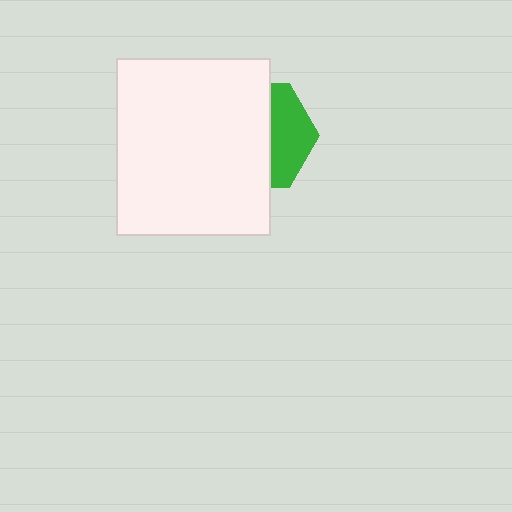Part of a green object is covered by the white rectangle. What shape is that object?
It is a hexagon.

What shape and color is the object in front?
The object in front is a white rectangle.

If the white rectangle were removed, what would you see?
You would see the complete green hexagon.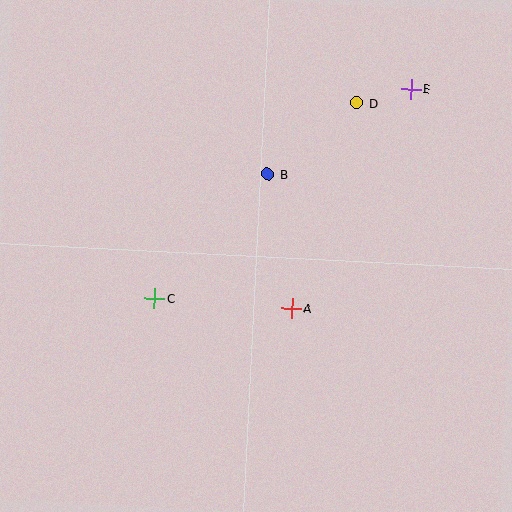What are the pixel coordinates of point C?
Point C is at (154, 298).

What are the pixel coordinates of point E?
Point E is at (411, 89).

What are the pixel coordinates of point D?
Point D is at (357, 102).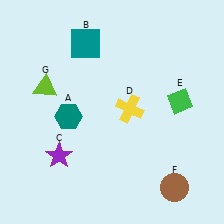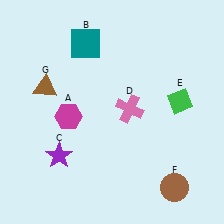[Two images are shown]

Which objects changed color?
A changed from teal to magenta. D changed from yellow to pink. G changed from lime to brown.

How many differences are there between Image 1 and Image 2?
There are 3 differences between the two images.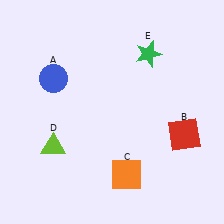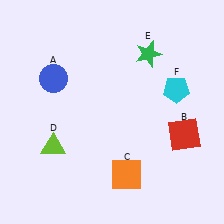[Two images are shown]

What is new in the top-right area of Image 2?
A cyan pentagon (F) was added in the top-right area of Image 2.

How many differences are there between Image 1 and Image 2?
There is 1 difference between the two images.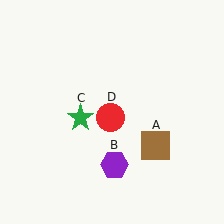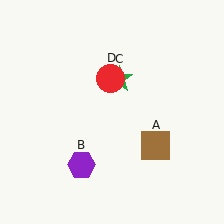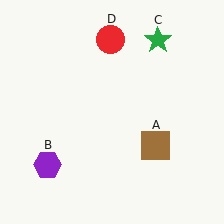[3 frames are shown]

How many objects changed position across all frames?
3 objects changed position: purple hexagon (object B), green star (object C), red circle (object D).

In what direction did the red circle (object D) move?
The red circle (object D) moved up.